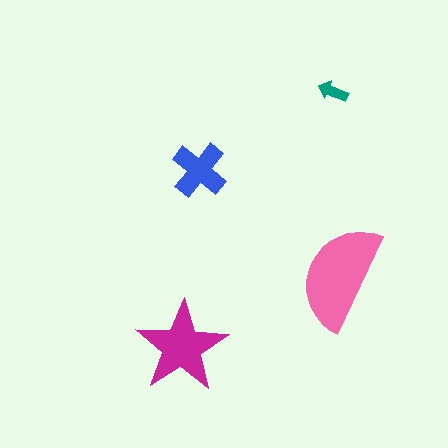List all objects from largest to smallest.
The pink semicircle, the magenta star, the blue cross, the teal arrow.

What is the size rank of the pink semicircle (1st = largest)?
1st.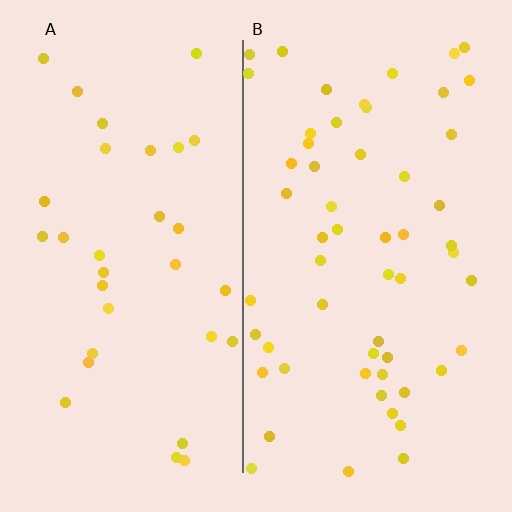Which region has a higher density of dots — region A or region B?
B (the right).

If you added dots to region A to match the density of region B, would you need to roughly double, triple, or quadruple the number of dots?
Approximately double.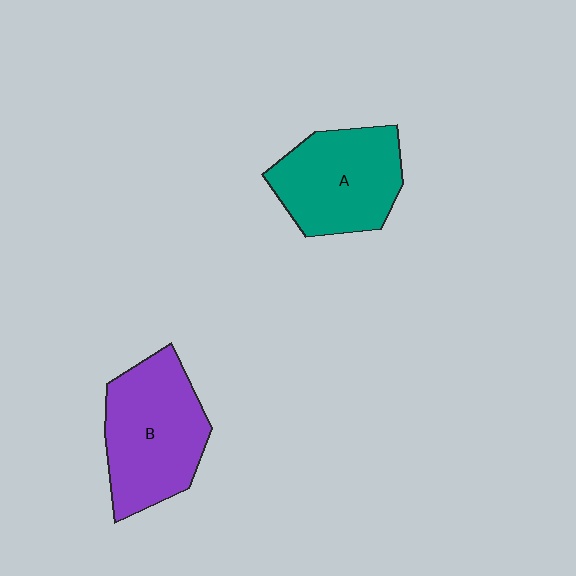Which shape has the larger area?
Shape B (purple).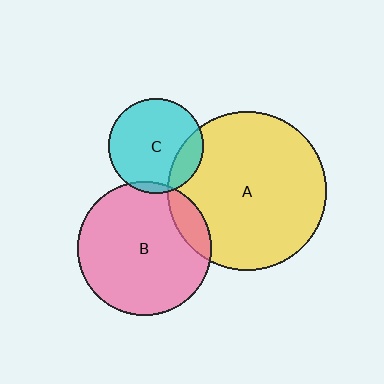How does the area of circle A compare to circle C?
Approximately 2.8 times.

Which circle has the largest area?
Circle A (yellow).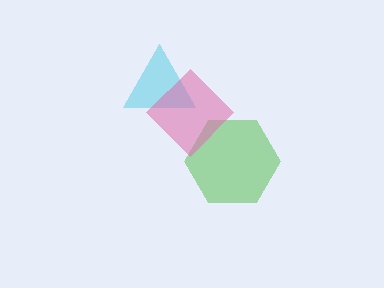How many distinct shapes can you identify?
There are 3 distinct shapes: a green hexagon, a cyan triangle, a pink diamond.